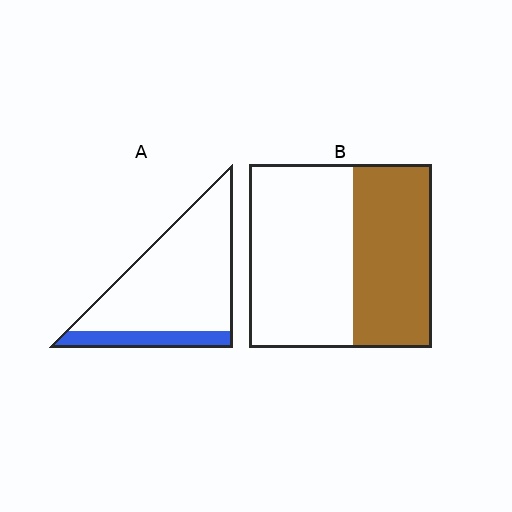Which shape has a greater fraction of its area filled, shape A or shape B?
Shape B.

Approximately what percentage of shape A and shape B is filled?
A is approximately 20% and B is approximately 45%.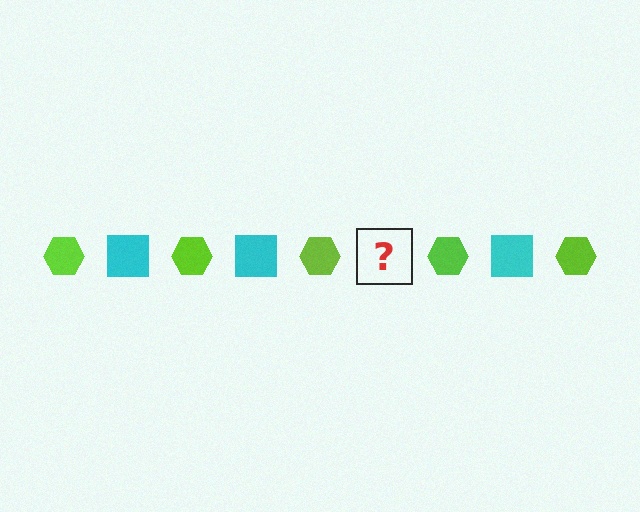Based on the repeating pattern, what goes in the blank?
The blank should be a cyan square.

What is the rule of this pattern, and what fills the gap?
The rule is that the pattern alternates between lime hexagon and cyan square. The gap should be filled with a cyan square.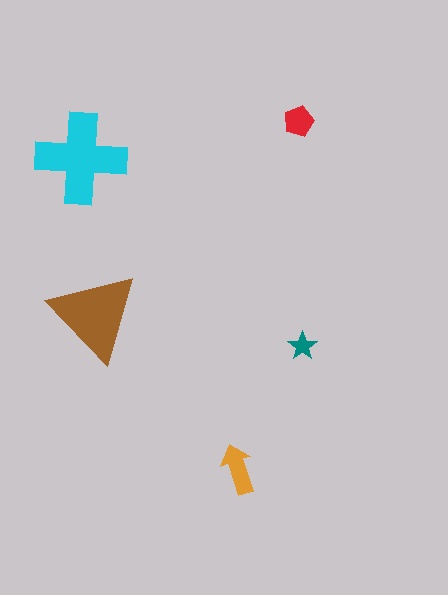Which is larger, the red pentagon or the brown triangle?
The brown triangle.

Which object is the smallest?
The teal star.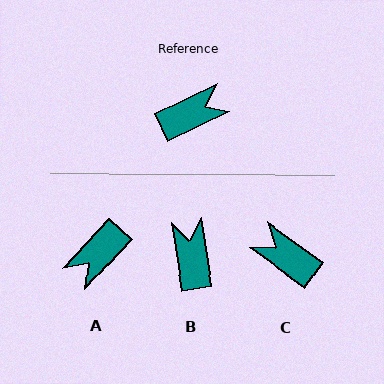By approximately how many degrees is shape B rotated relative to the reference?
Approximately 73 degrees counter-clockwise.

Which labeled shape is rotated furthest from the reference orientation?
A, about 159 degrees away.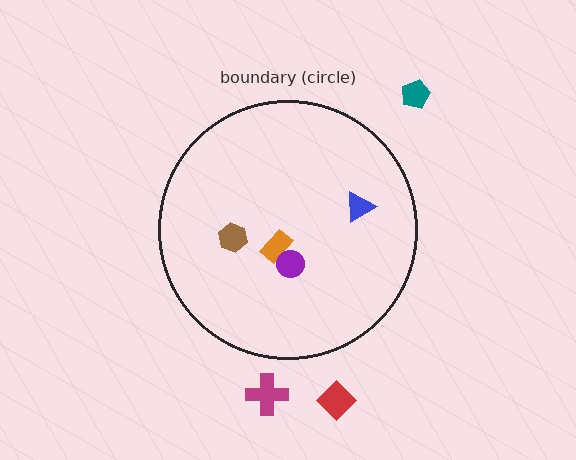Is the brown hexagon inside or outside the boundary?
Inside.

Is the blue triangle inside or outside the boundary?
Inside.